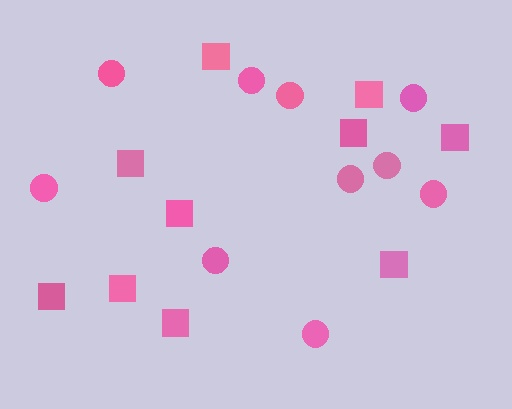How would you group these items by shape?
There are 2 groups: one group of circles (10) and one group of squares (10).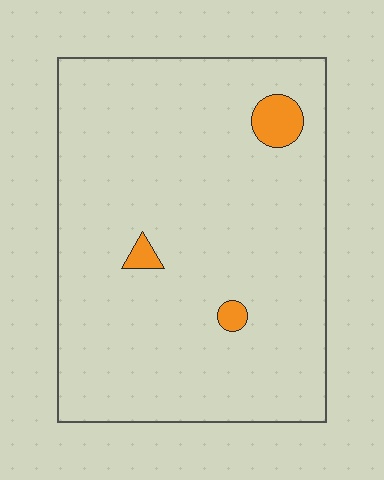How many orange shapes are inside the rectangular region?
3.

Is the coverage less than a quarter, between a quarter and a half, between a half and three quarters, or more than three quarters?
Less than a quarter.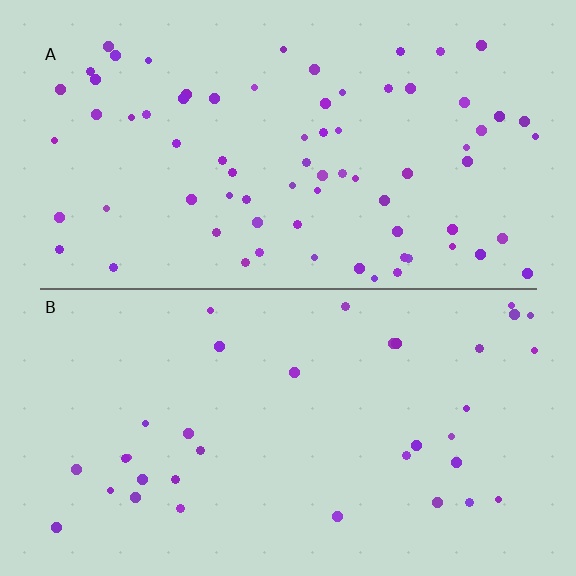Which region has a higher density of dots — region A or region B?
A (the top).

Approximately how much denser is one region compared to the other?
Approximately 2.1× — region A over region B.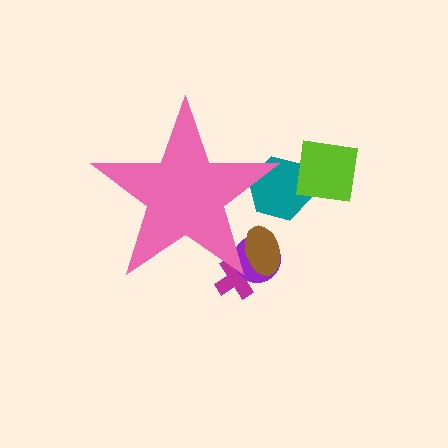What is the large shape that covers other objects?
A pink star.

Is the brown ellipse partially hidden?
Yes, the brown ellipse is partially hidden behind the pink star.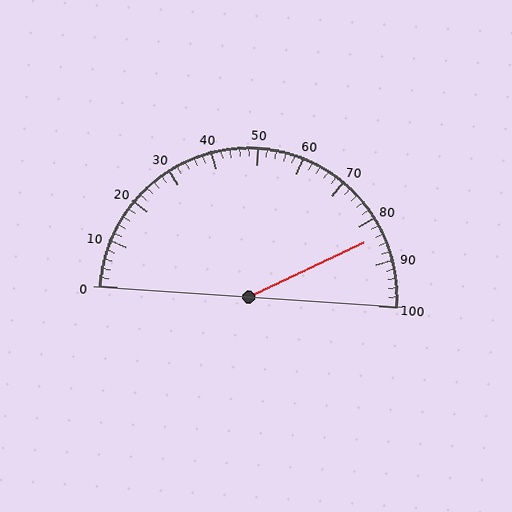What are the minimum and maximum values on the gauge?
The gauge ranges from 0 to 100.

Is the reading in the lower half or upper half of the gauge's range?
The reading is in the upper half of the range (0 to 100).